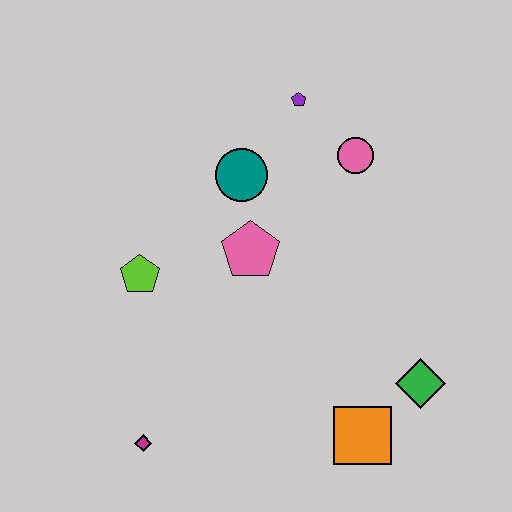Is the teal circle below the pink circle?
Yes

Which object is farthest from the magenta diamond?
The purple pentagon is farthest from the magenta diamond.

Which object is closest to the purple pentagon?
The pink circle is closest to the purple pentagon.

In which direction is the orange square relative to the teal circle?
The orange square is below the teal circle.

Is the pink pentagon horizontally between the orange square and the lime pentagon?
Yes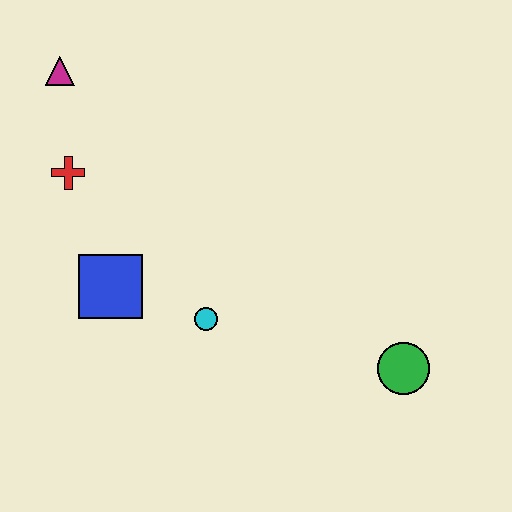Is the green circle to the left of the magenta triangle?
No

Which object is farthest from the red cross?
The green circle is farthest from the red cross.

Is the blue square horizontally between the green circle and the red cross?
Yes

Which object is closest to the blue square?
The cyan circle is closest to the blue square.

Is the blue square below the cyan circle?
No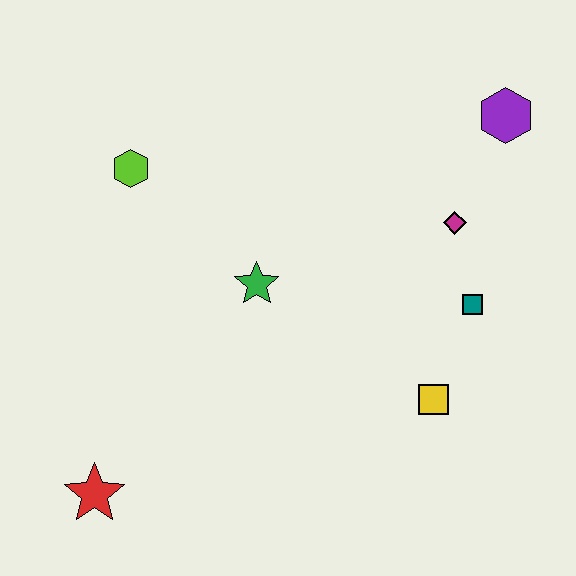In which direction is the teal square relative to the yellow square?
The teal square is above the yellow square.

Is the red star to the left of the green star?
Yes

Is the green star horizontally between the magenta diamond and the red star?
Yes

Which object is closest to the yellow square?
The teal square is closest to the yellow square.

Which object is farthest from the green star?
The purple hexagon is farthest from the green star.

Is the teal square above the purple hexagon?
No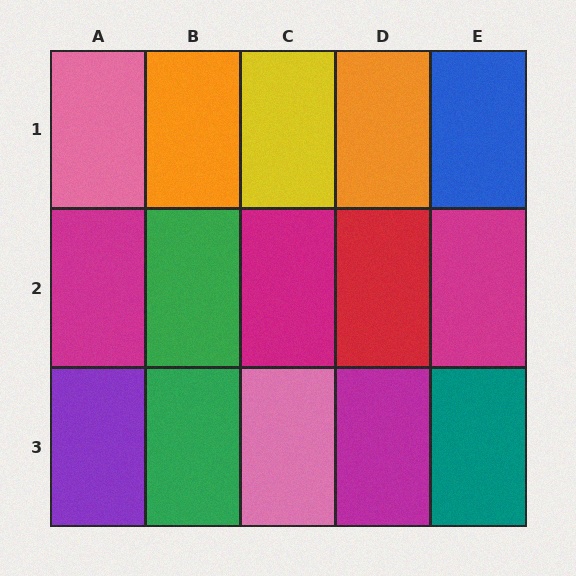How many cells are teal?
1 cell is teal.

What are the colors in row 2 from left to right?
Magenta, green, magenta, red, magenta.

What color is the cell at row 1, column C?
Yellow.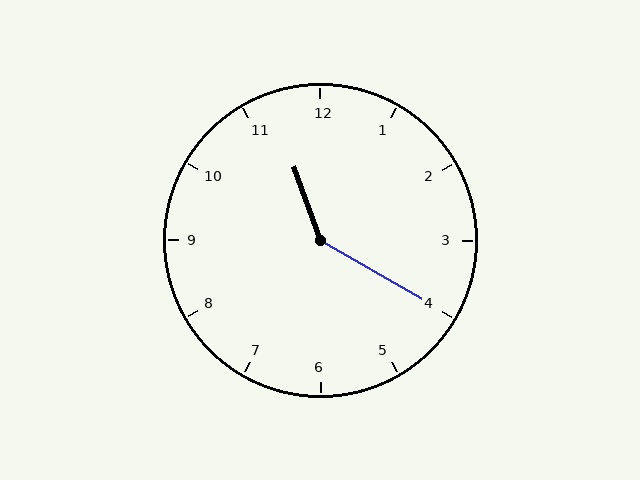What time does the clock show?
11:20.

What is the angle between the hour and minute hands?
Approximately 140 degrees.